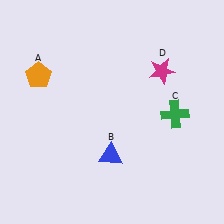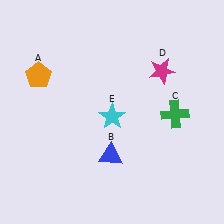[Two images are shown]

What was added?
A cyan star (E) was added in Image 2.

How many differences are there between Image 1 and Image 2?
There is 1 difference between the two images.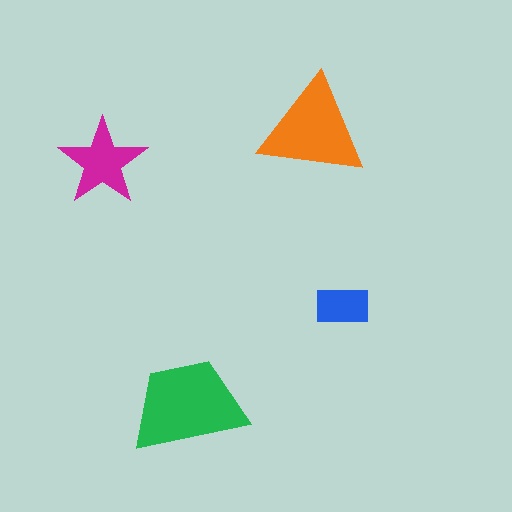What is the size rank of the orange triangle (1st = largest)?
2nd.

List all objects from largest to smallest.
The green trapezoid, the orange triangle, the magenta star, the blue rectangle.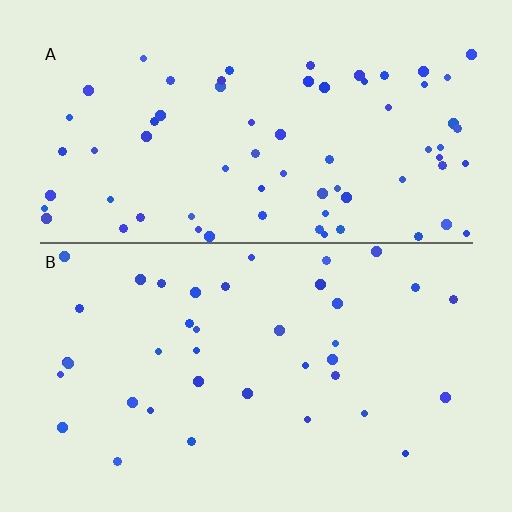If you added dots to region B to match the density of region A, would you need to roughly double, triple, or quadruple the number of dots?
Approximately double.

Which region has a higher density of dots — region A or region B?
A (the top).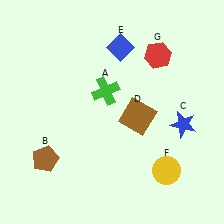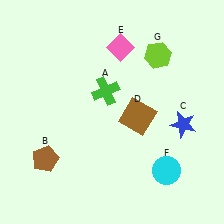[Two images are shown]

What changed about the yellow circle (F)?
In Image 1, F is yellow. In Image 2, it changed to cyan.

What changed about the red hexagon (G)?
In Image 1, G is red. In Image 2, it changed to lime.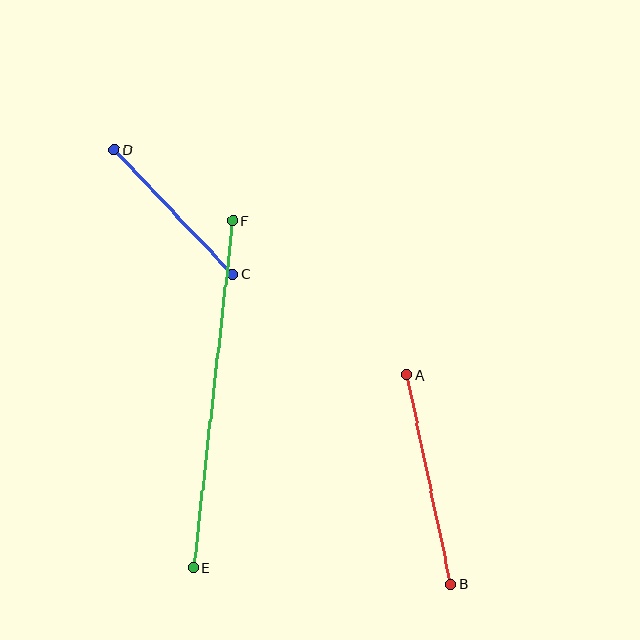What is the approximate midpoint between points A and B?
The midpoint is at approximately (429, 479) pixels.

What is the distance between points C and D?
The distance is approximately 171 pixels.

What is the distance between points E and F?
The distance is approximately 350 pixels.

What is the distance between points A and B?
The distance is approximately 214 pixels.